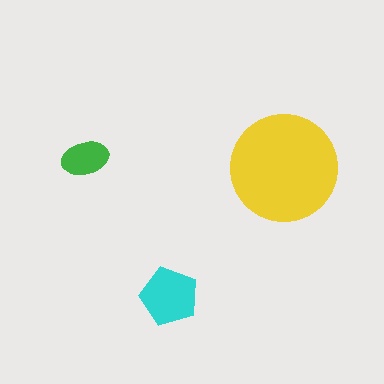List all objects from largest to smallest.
The yellow circle, the cyan pentagon, the green ellipse.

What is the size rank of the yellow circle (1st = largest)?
1st.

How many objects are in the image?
There are 3 objects in the image.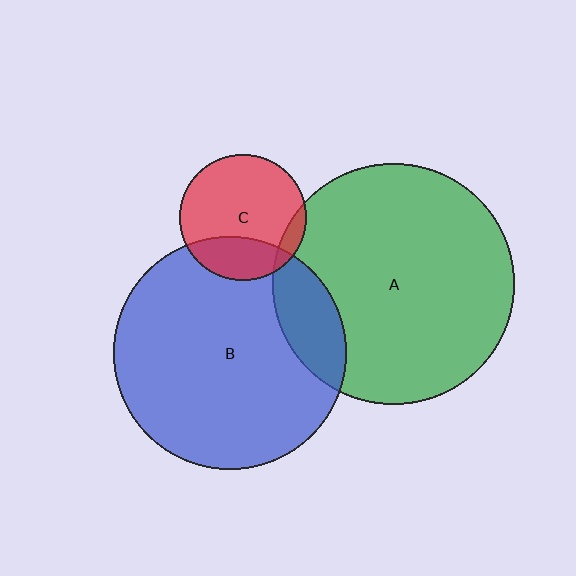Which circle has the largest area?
Circle A (green).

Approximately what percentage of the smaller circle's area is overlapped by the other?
Approximately 15%.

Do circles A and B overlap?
Yes.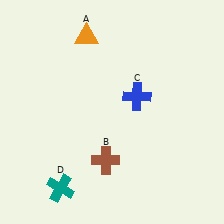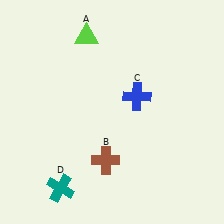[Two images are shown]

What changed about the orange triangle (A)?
In Image 1, A is orange. In Image 2, it changed to lime.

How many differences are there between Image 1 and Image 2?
There is 1 difference between the two images.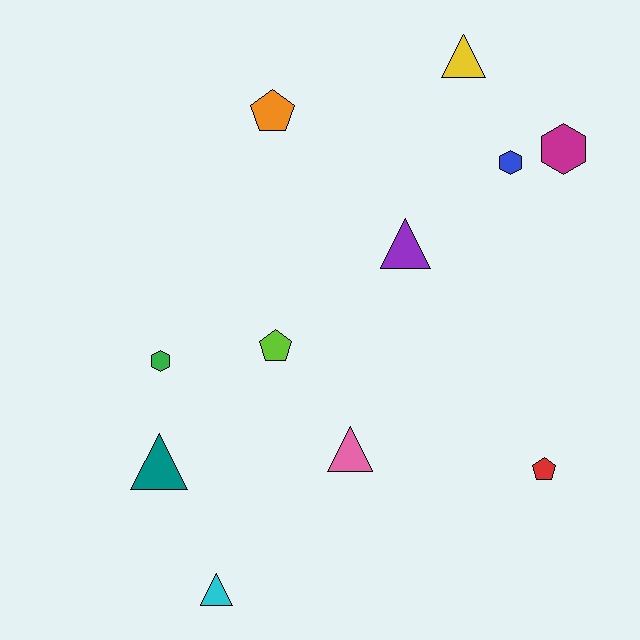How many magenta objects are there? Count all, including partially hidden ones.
There is 1 magenta object.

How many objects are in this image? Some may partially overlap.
There are 11 objects.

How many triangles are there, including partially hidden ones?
There are 5 triangles.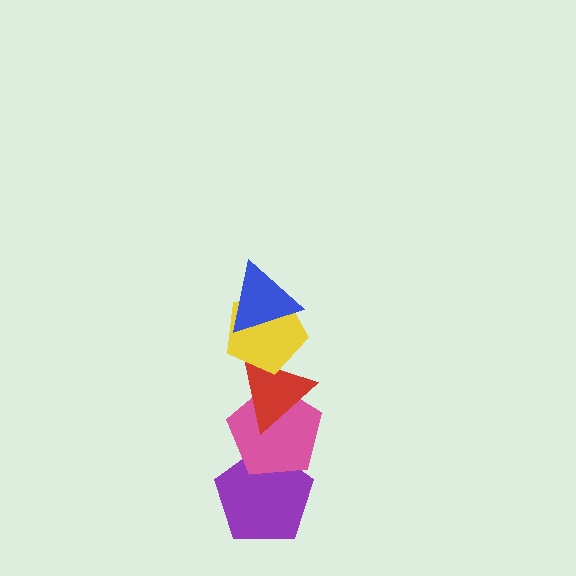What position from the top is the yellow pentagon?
The yellow pentagon is 2nd from the top.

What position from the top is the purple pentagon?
The purple pentagon is 5th from the top.